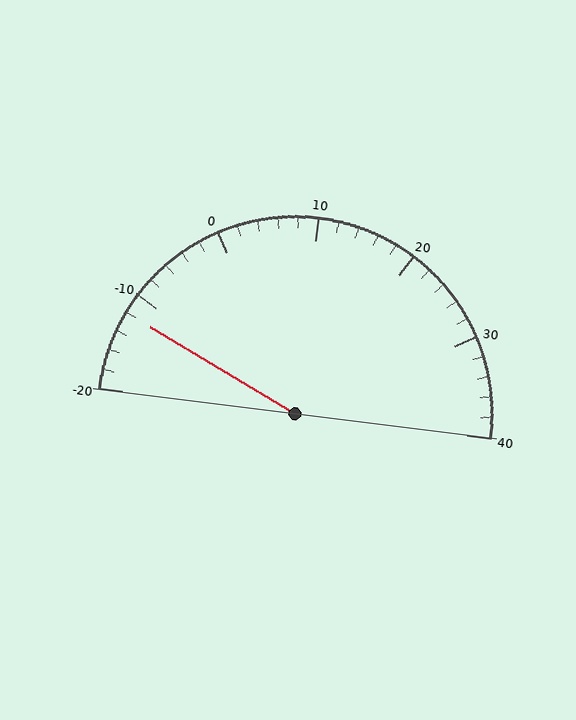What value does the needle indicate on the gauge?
The needle indicates approximately -12.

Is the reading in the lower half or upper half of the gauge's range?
The reading is in the lower half of the range (-20 to 40).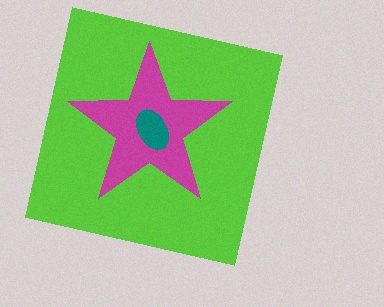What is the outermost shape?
The lime square.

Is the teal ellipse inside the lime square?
Yes.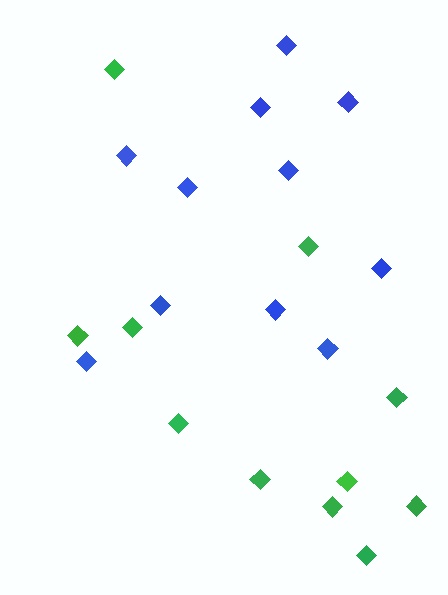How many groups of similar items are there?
There are 2 groups: one group of green diamonds (11) and one group of blue diamonds (11).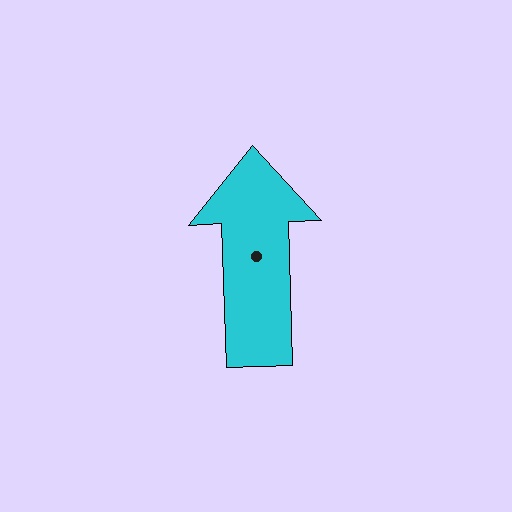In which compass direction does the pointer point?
North.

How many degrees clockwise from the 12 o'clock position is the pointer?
Approximately 358 degrees.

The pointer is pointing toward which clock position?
Roughly 12 o'clock.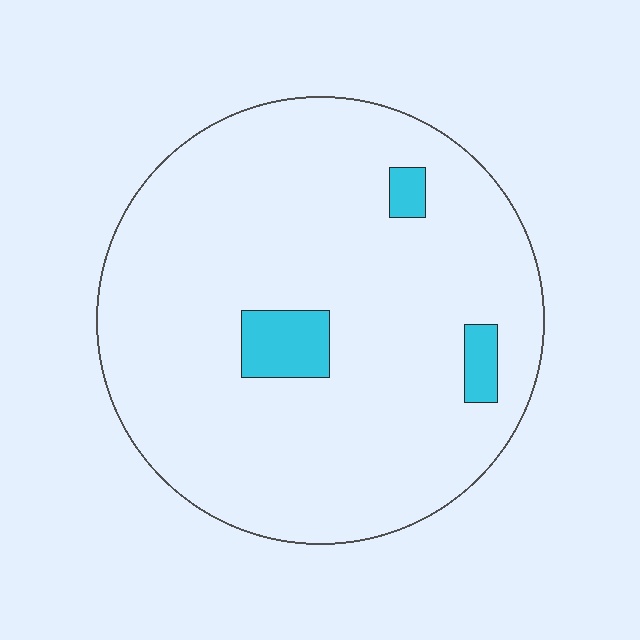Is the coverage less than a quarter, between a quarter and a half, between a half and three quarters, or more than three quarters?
Less than a quarter.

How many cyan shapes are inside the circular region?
3.